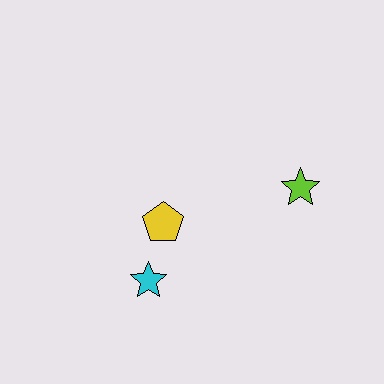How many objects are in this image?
There are 3 objects.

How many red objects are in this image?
There are no red objects.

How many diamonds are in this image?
There are no diamonds.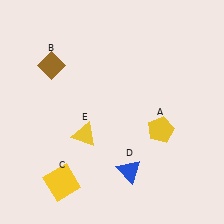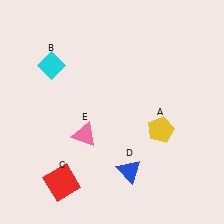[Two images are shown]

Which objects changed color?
B changed from brown to cyan. C changed from yellow to red. E changed from yellow to pink.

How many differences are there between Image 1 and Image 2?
There are 3 differences between the two images.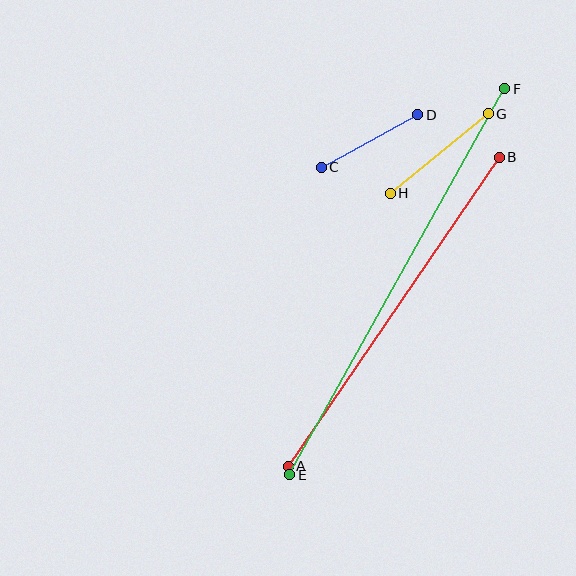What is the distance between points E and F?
The distance is approximately 442 pixels.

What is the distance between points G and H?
The distance is approximately 126 pixels.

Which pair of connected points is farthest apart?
Points E and F are farthest apart.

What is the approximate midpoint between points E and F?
The midpoint is at approximately (397, 282) pixels.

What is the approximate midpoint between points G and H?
The midpoint is at approximately (439, 153) pixels.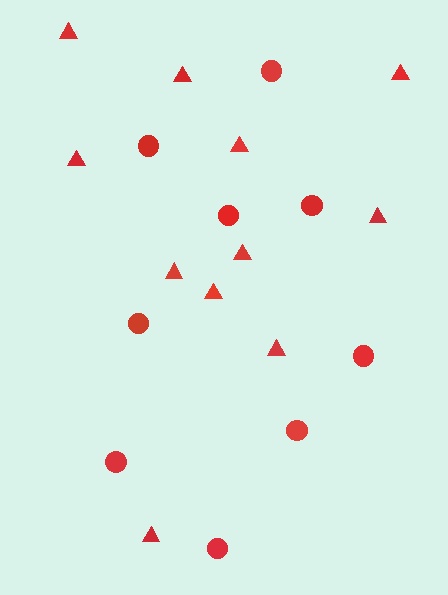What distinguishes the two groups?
There are 2 groups: one group of circles (9) and one group of triangles (11).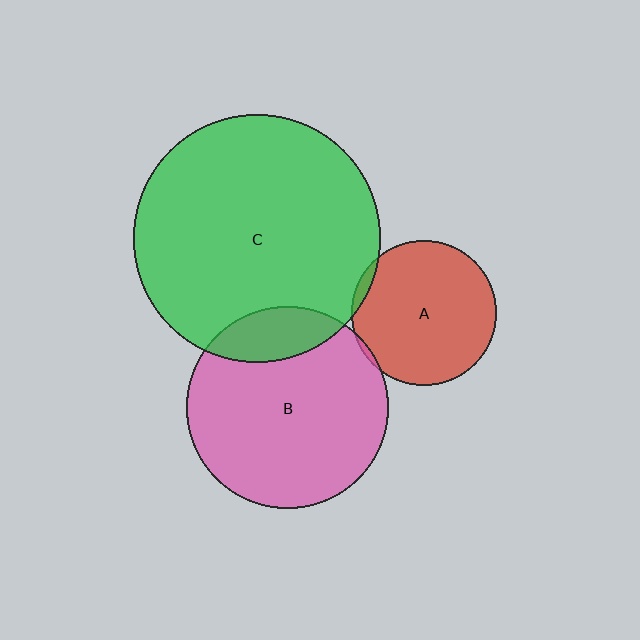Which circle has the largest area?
Circle C (green).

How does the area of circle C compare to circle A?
Approximately 2.9 times.